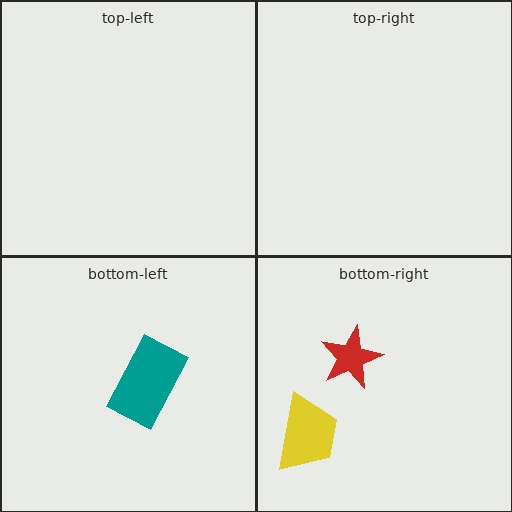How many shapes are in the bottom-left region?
1.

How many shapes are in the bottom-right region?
2.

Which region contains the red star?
The bottom-right region.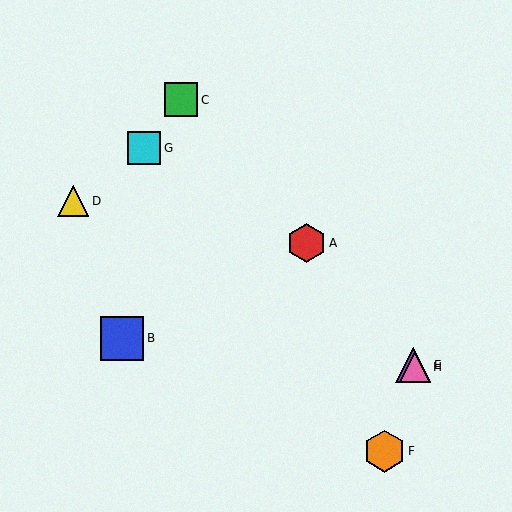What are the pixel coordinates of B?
Object B is at (122, 338).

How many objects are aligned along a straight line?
4 objects (A, C, E, H) are aligned along a straight line.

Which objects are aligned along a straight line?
Objects A, C, E, H are aligned along a straight line.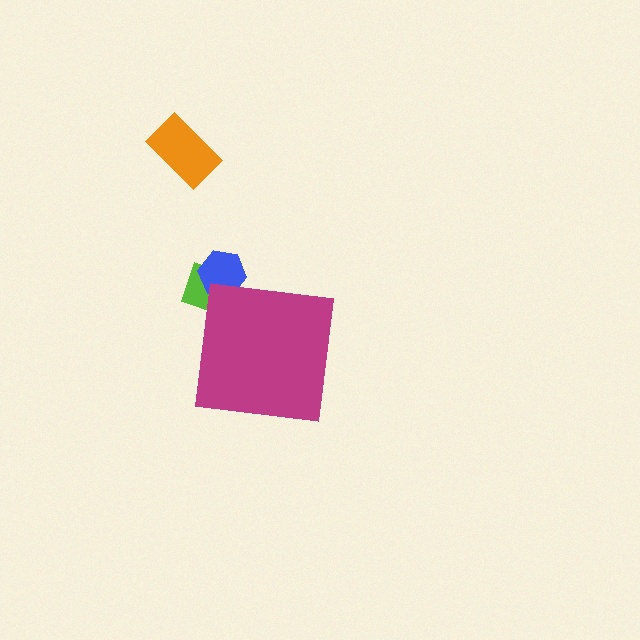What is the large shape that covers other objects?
A magenta square.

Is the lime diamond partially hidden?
Yes, the lime diamond is partially hidden behind the magenta square.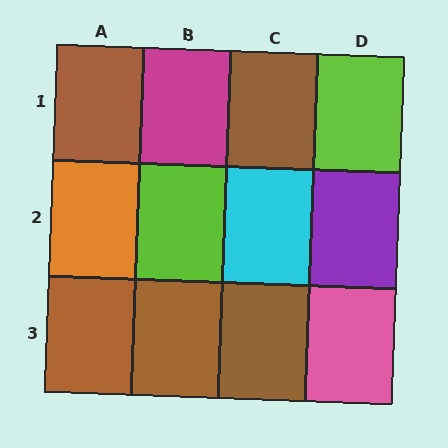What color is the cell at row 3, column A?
Brown.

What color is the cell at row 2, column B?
Lime.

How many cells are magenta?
1 cell is magenta.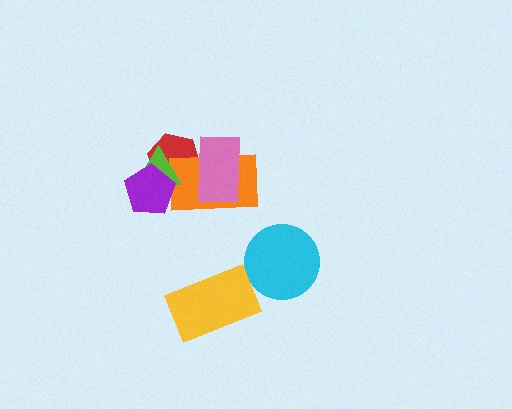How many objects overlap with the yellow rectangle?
0 objects overlap with the yellow rectangle.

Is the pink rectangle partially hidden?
No, no other shape covers it.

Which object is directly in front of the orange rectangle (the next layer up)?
The lime triangle is directly in front of the orange rectangle.